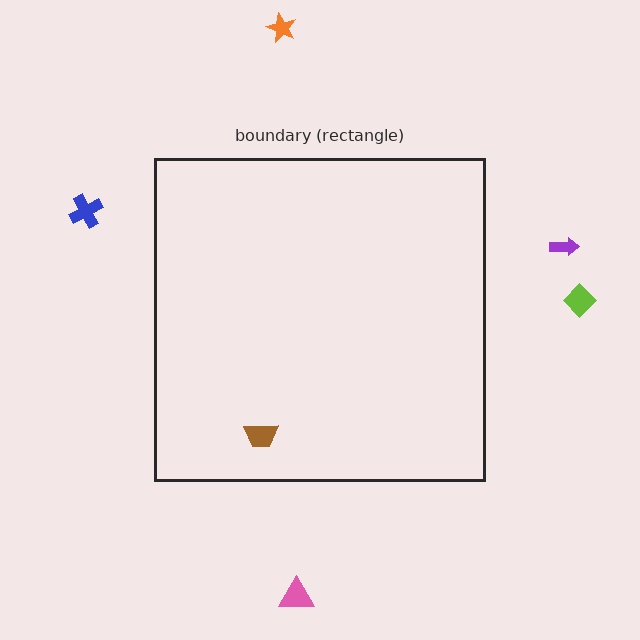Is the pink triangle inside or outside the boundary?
Outside.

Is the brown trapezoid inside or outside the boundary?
Inside.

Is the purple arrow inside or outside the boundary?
Outside.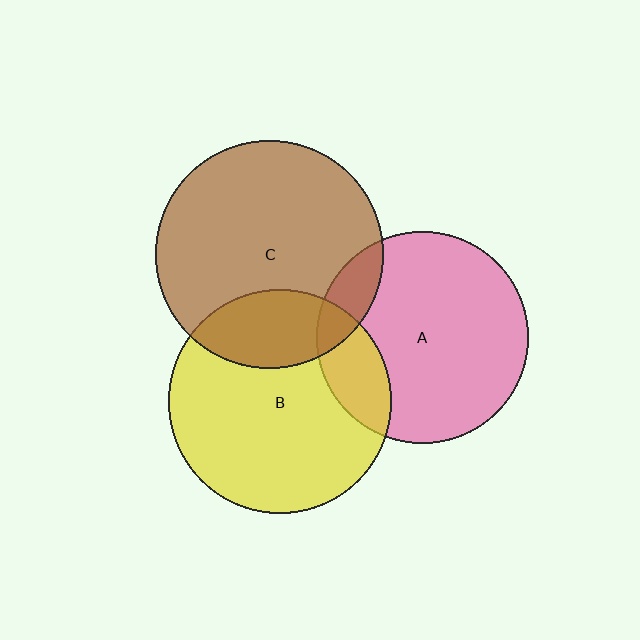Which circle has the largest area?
Circle C (brown).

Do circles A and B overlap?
Yes.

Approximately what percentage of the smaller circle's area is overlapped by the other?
Approximately 20%.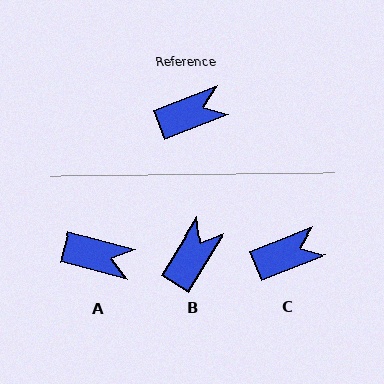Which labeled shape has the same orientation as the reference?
C.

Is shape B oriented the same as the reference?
No, it is off by about 37 degrees.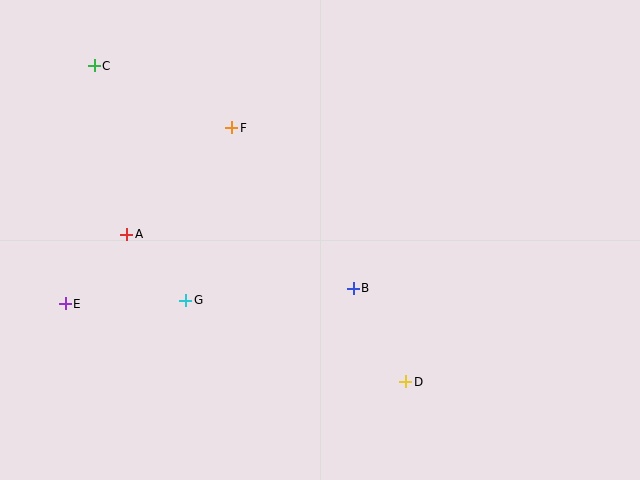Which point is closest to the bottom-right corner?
Point D is closest to the bottom-right corner.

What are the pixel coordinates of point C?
Point C is at (94, 66).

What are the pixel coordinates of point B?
Point B is at (353, 288).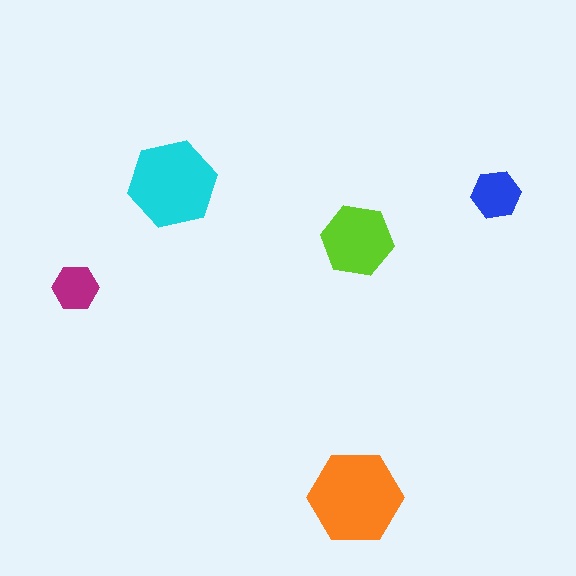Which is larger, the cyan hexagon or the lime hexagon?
The cyan one.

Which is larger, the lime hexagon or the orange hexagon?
The orange one.